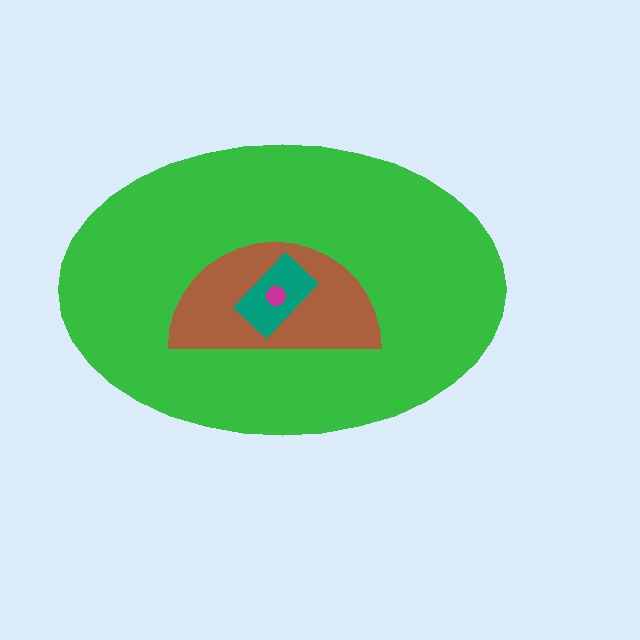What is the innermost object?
The magenta circle.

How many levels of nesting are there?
4.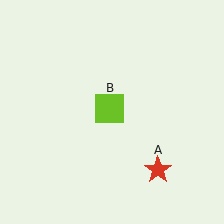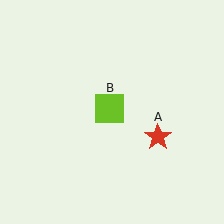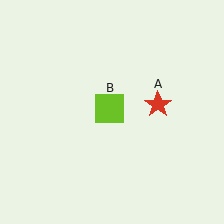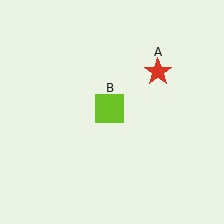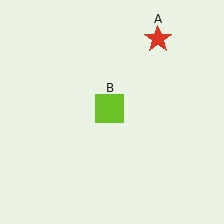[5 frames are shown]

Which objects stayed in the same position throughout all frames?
Lime square (object B) remained stationary.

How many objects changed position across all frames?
1 object changed position: red star (object A).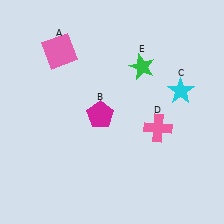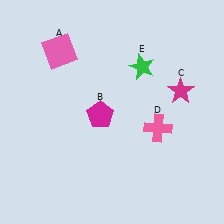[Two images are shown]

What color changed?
The star (C) changed from cyan in Image 1 to magenta in Image 2.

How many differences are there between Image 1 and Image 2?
There is 1 difference between the two images.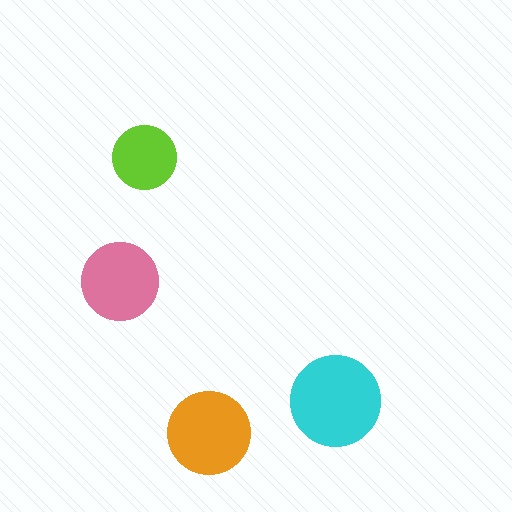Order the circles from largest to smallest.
the cyan one, the orange one, the pink one, the lime one.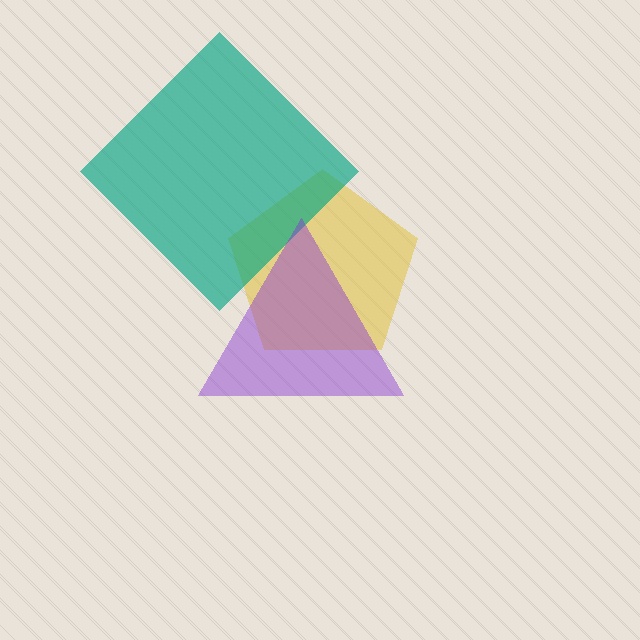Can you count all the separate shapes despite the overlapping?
Yes, there are 3 separate shapes.